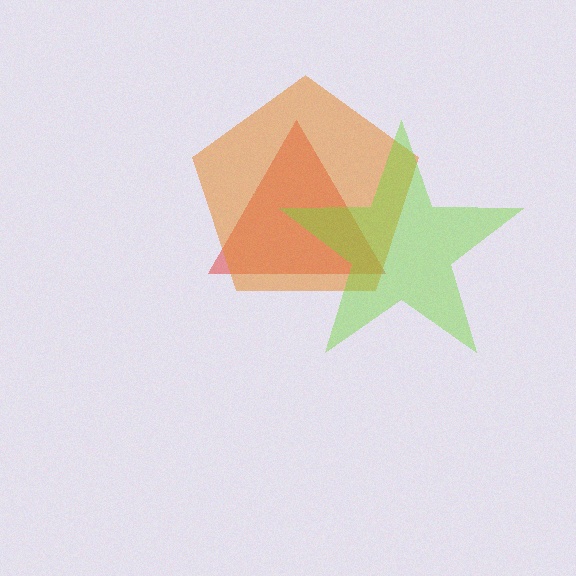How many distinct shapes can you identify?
There are 3 distinct shapes: a red triangle, an orange pentagon, a lime star.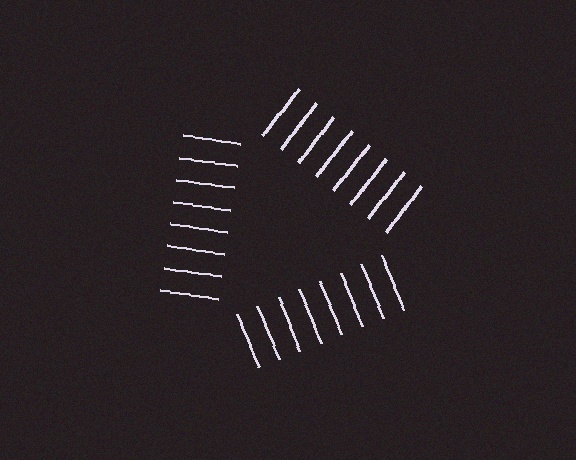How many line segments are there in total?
24 — 8 along each of the 3 edges.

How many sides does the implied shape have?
3 sides — the line-ends trace a triangle.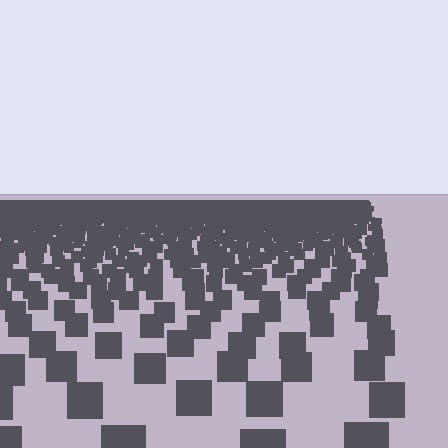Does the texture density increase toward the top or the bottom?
Density increases toward the top.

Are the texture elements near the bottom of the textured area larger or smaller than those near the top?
Larger. Near the bottom, elements are closer to the viewer and appear at a bigger on-screen size.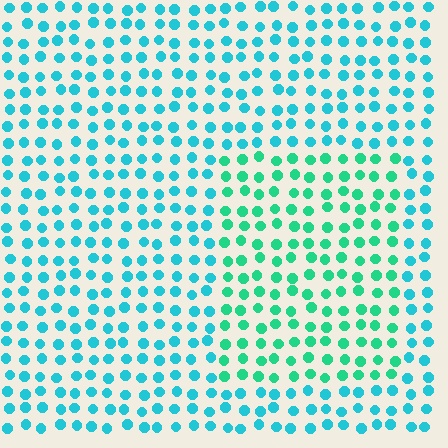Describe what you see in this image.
The image is filled with small cyan elements in a uniform arrangement. A rectangle-shaped region is visible where the elements are tinted to a slightly different hue, forming a subtle color boundary.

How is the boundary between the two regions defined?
The boundary is defined purely by a slight shift in hue (about 31 degrees). Spacing, size, and orientation are identical on both sides.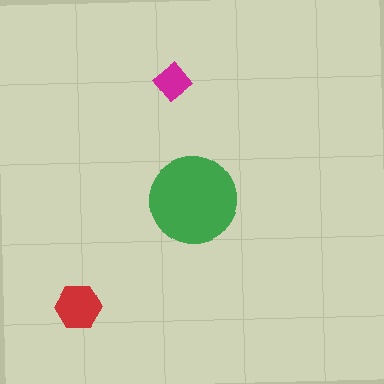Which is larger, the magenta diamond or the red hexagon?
The red hexagon.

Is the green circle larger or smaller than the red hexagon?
Larger.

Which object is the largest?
The green circle.